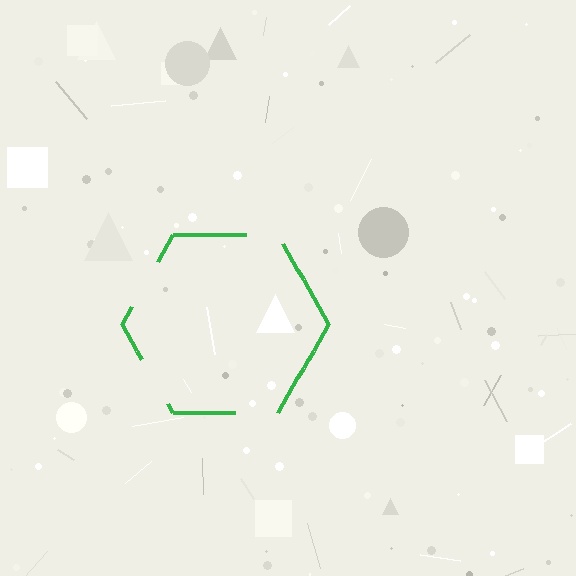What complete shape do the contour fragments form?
The contour fragments form a hexagon.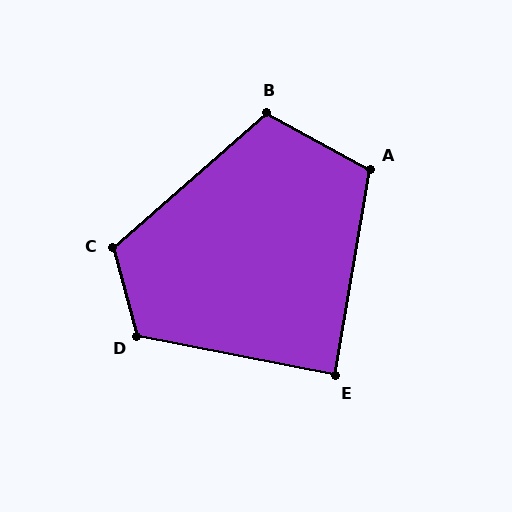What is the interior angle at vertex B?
Approximately 110 degrees (obtuse).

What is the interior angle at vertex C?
Approximately 116 degrees (obtuse).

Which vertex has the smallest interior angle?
E, at approximately 88 degrees.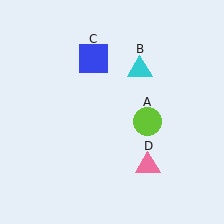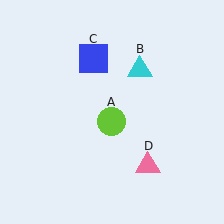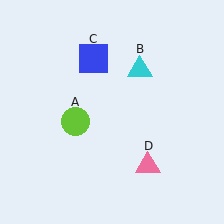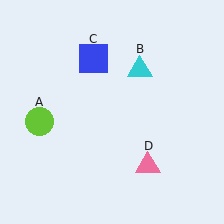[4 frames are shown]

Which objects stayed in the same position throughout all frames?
Cyan triangle (object B) and blue square (object C) and pink triangle (object D) remained stationary.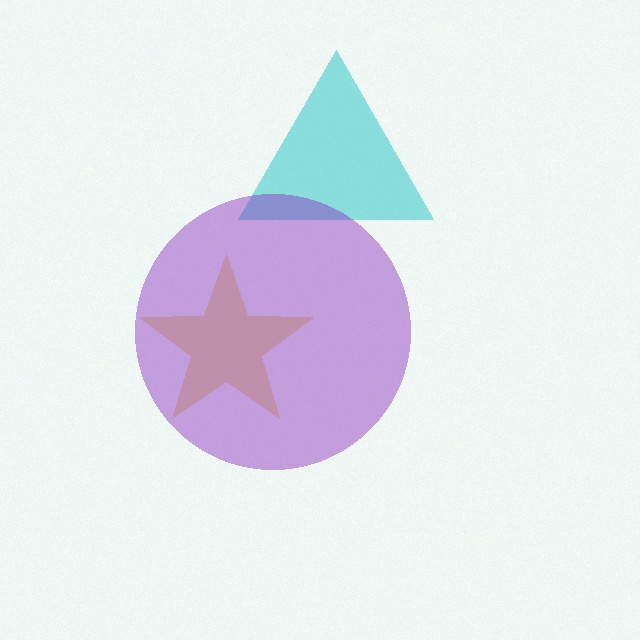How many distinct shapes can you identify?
There are 3 distinct shapes: a cyan triangle, a yellow star, a purple circle.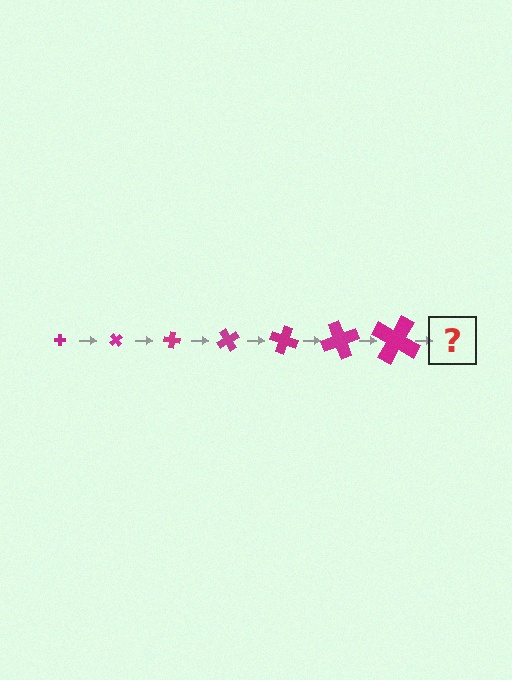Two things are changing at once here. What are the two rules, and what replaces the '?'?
The two rules are that the cross grows larger each step and it rotates 50 degrees each step. The '?' should be a cross, larger than the previous one and rotated 350 degrees from the start.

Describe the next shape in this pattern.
It should be a cross, larger than the previous one and rotated 350 degrees from the start.